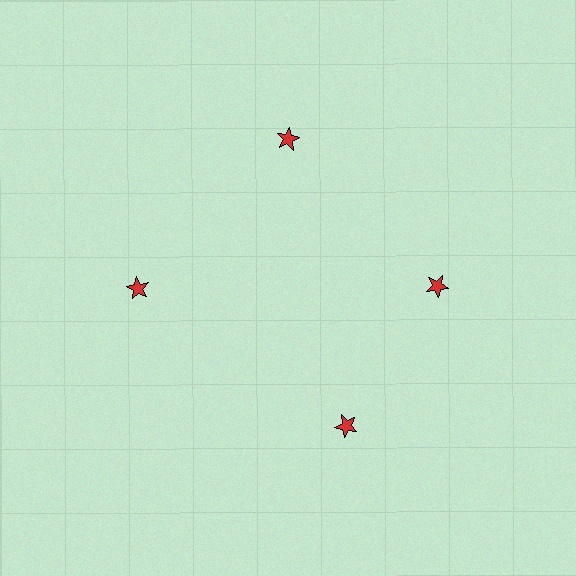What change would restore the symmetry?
The symmetry would be restored by rotating it back into even spacing with its neighbors so that all 4 stars sit at equal angles and equal distance from the center.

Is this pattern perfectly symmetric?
No. The 4 red stars are arranged in a ring, but one element near the 6 o'clock position is rotated out of alignment along the ring, breaking the 4-fold rotational symmetry.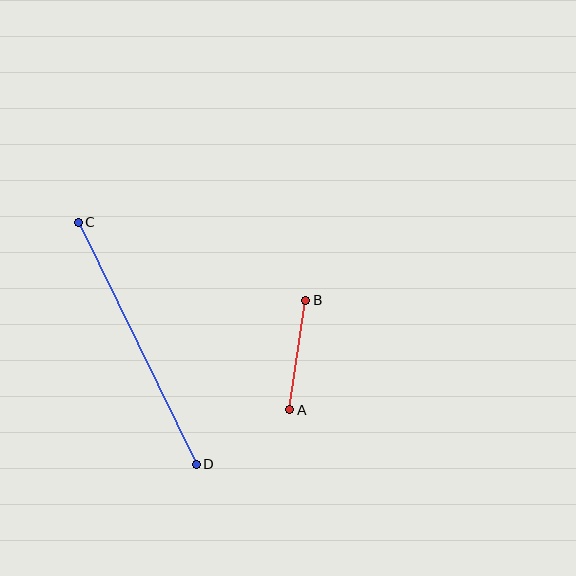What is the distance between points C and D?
The distance is approximately 269 pixels.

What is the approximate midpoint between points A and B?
The midpoint is at approximately (298, 355) pixels.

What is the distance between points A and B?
The distance is approximately 110 pixels.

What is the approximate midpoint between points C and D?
The midpoint is at approximately (137, 343) pixels.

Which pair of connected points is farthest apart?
Points C and D are farthest apart.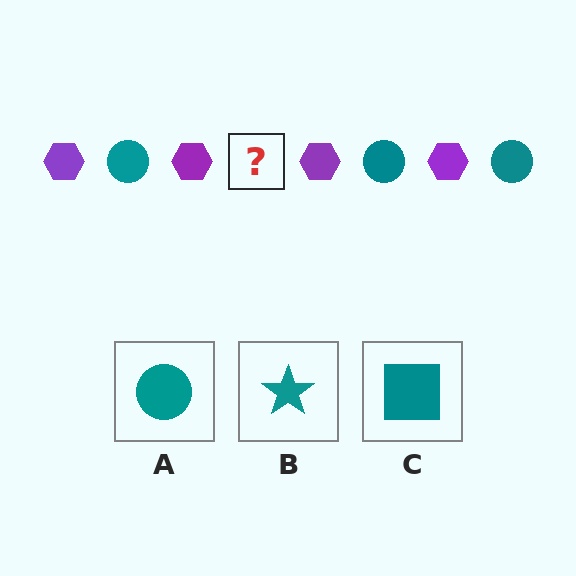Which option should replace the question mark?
Option A.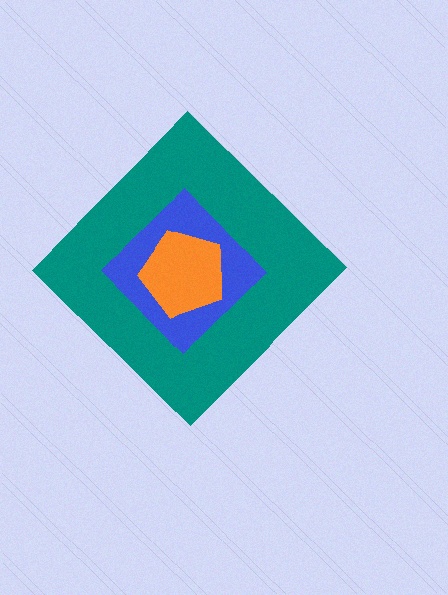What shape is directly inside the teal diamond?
The blue diamond.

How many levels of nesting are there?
3.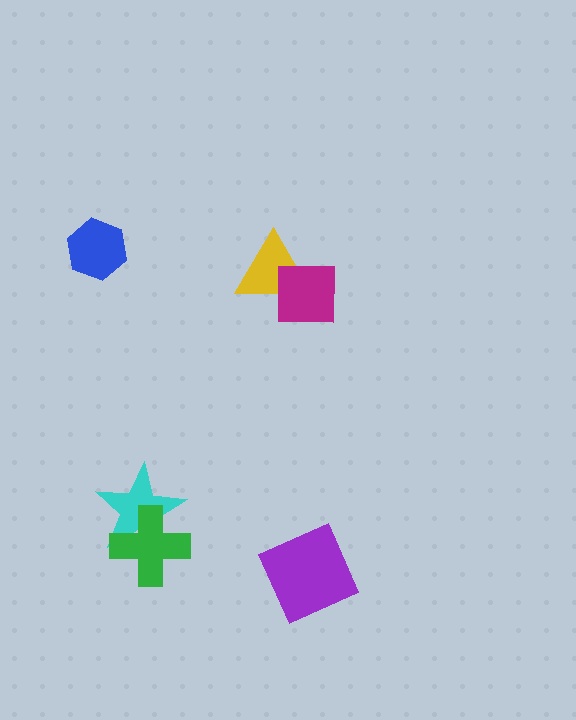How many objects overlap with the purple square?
0 objects overlap with the purple square.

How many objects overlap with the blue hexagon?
0 objects overlap with the blue hexagon.